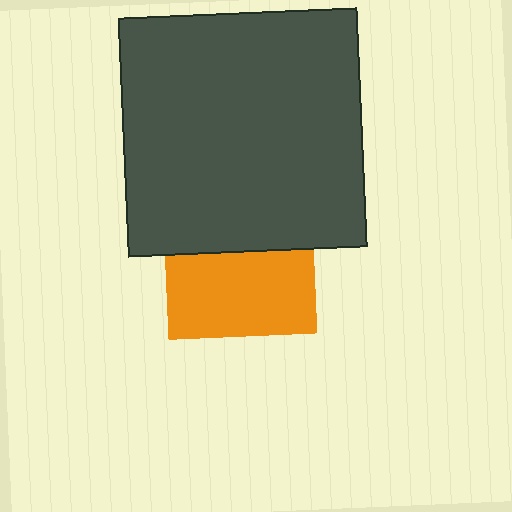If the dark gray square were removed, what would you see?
You would see the complete orange square.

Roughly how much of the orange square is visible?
About half of it is visible (roughly 57%).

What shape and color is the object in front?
The object in front is a dark gray square.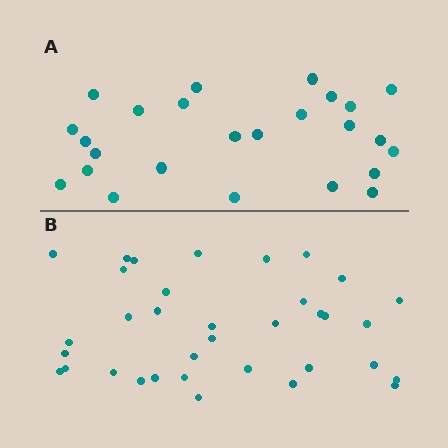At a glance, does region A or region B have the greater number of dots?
Region B (the bottom region) has more dots.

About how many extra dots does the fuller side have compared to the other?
Region B has roughly 10 or so more dots than region A.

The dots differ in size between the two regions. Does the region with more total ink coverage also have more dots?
No. Region A has more total ink coverage because its dots are larger, but region B actually contains more individual dots. Total area can be misleading — the number of items is what matters here.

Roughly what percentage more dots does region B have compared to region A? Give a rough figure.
About 40% more.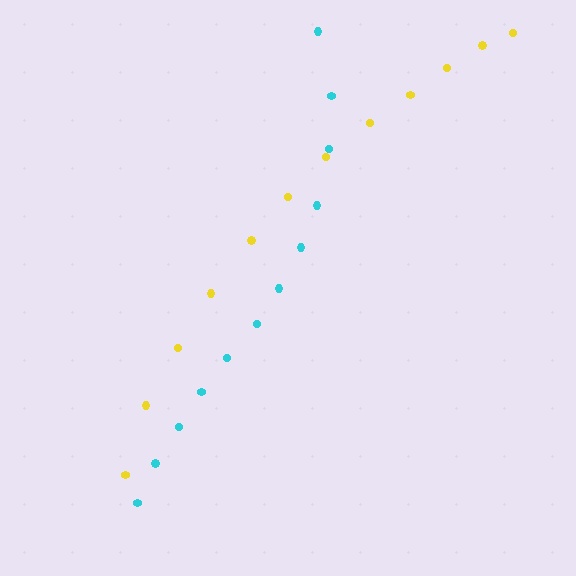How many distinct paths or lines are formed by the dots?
There are 2 distinct paths.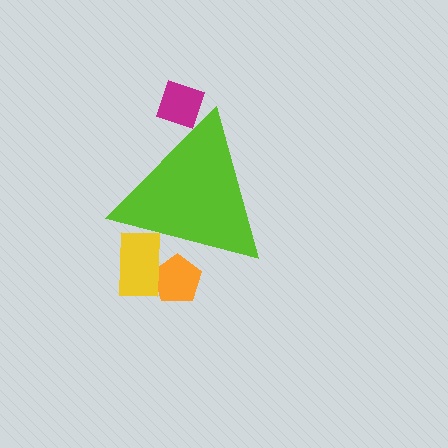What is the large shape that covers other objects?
A lime triangle.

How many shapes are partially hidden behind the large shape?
3 shapes are partially hidden.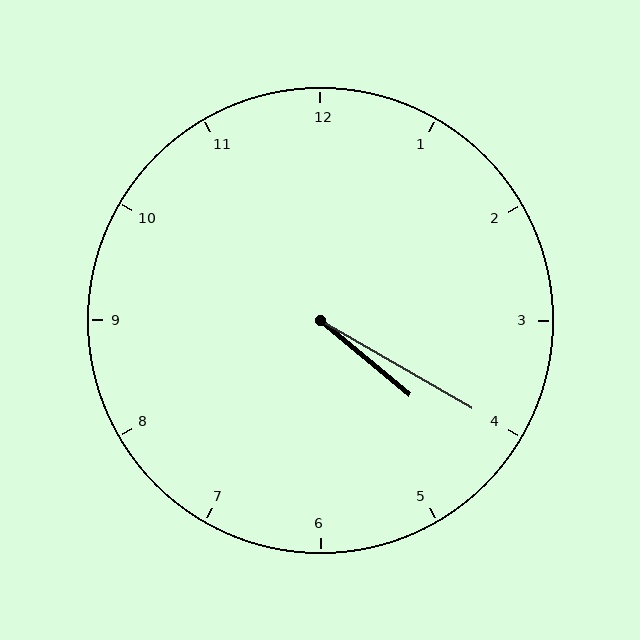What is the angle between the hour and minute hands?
Approximately 10 degrees.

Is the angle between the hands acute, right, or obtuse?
It is acute.